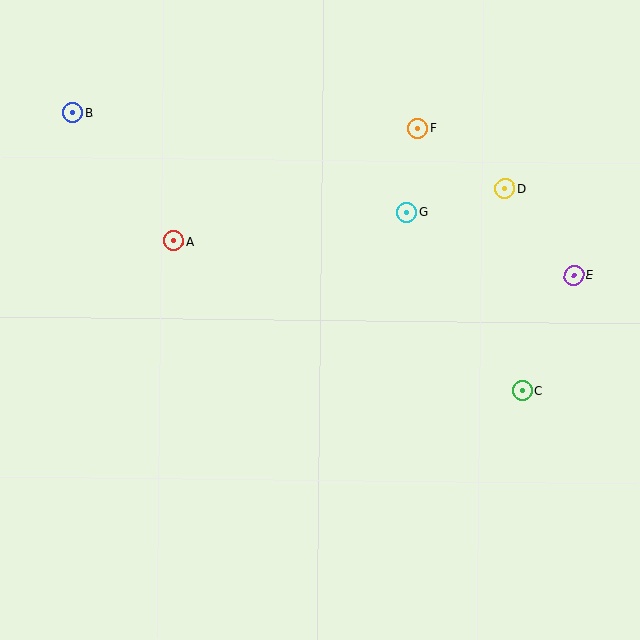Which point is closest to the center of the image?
Point G at (407, 212) is closest to the center.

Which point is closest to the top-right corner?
Point D is closest to the top-right corner.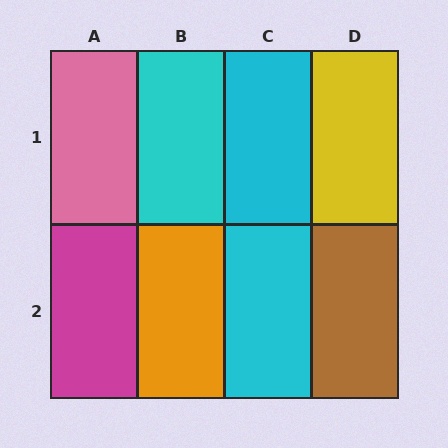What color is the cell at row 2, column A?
Magenta.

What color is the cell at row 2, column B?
Orange.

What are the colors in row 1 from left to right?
Pink, cyan, cyan, yellow.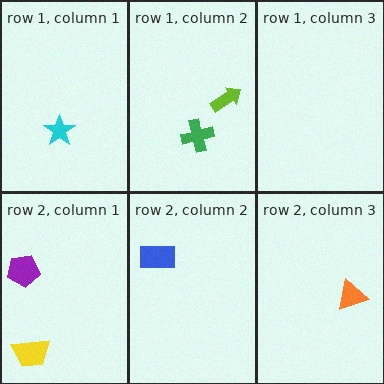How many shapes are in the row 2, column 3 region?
1.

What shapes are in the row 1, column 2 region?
The lime arrow, the green cross.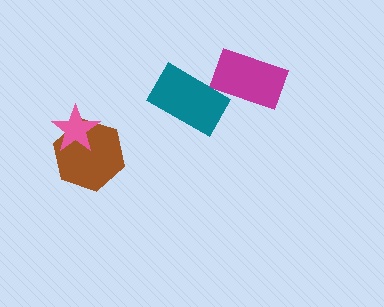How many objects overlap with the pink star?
1 object overlaps with the pink star.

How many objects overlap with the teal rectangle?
0 objects overlap with the teal rectangle.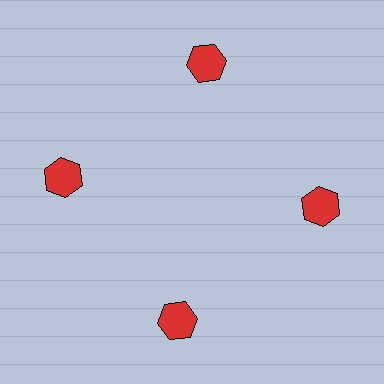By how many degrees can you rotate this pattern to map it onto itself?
The pattern maps onto itself every 90 degrees of rotation.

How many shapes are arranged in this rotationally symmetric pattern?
There are 4 shapes, arranged in 4 groups of 1.